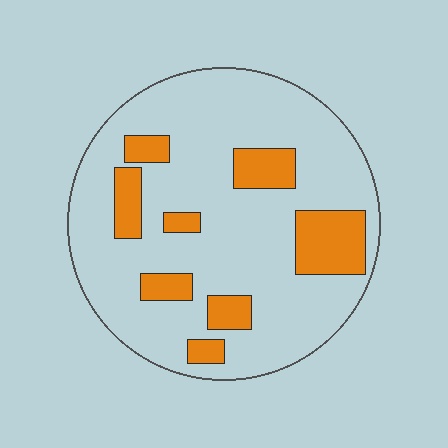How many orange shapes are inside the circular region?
8.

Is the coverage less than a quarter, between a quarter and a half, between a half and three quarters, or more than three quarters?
Less than a quarter.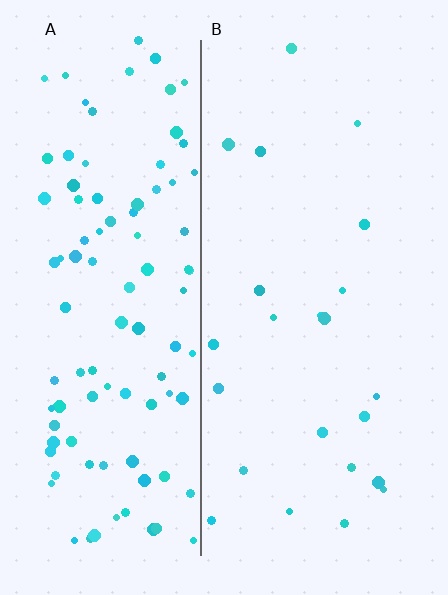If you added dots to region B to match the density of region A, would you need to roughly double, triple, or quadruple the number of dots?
Approximately quadruple.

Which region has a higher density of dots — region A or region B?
A (the left).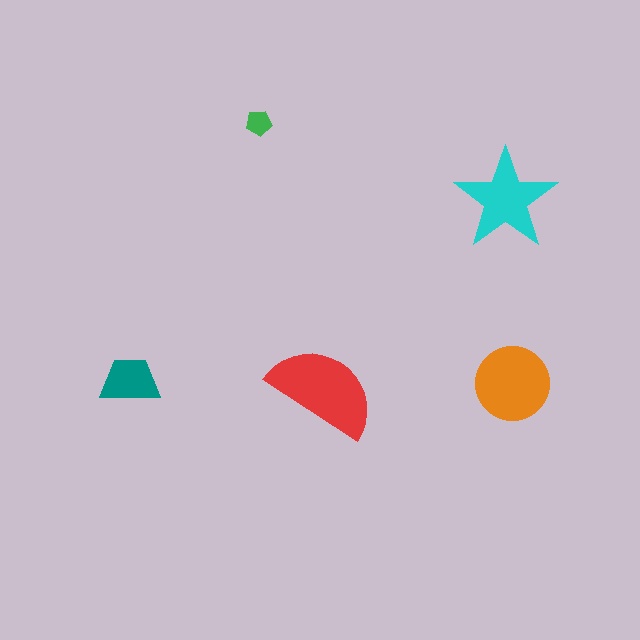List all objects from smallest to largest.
The green pentagon, the teal trapezoid, the cyan star, the orange circle, the red semicircle.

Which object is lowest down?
The red semicircle is bottommost.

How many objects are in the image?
There are 5 objects in the image.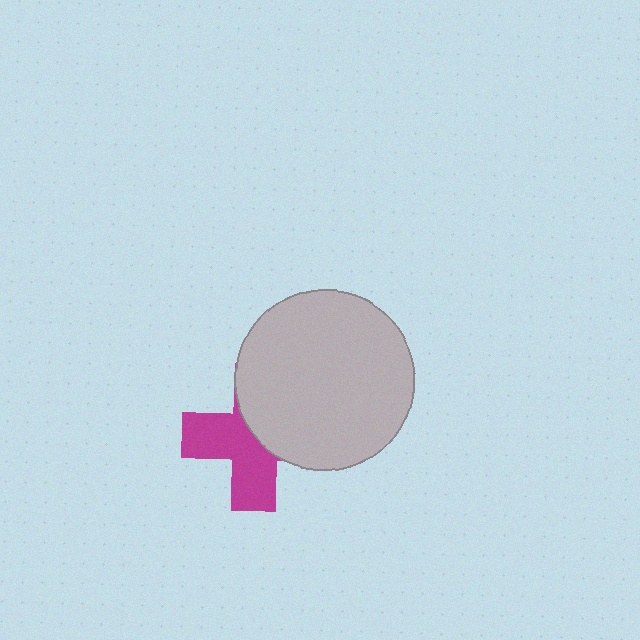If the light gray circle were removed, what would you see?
You would see the complete magenta cross.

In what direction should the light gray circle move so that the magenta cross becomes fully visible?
The light gray circle should move toward the upper-right. That is the shortest direction to clear the overlap and leave the magenta cross fully visible.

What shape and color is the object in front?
The object in front is a light gray circle.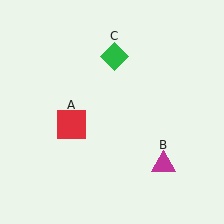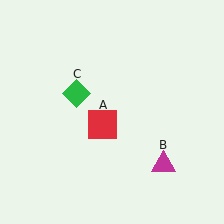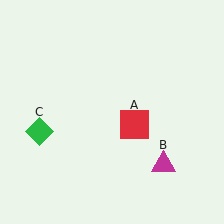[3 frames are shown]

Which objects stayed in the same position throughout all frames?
Magenta triangle (object B) remained stationary.